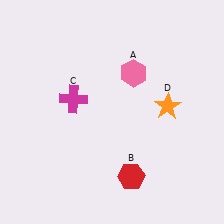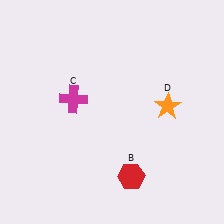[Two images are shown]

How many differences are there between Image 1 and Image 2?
There is 1 difference between the two images.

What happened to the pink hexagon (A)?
The pink hexagon (A) was removed in Image 2. It was in the top-right area of Image 1.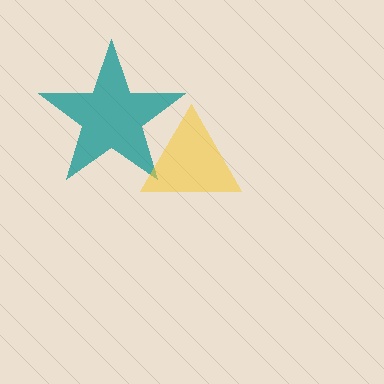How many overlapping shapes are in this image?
There are 2 overlapping shapes in the image.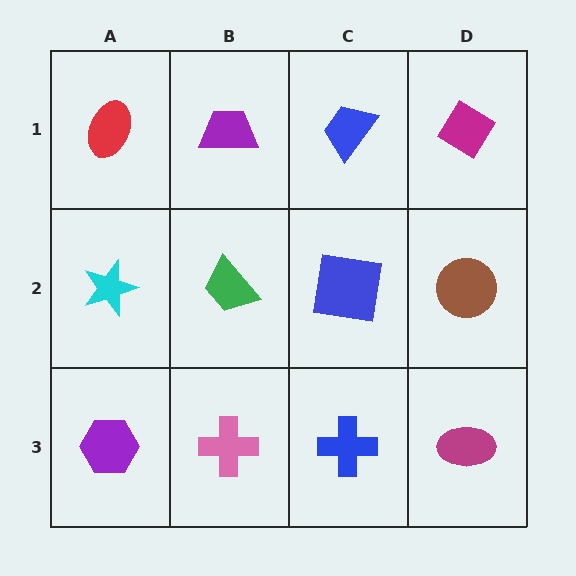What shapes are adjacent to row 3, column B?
A green trapezoid (row 2, column B), a purple hexagon (row 3, column A), a blue cross (row 3, column C).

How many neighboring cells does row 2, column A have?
3.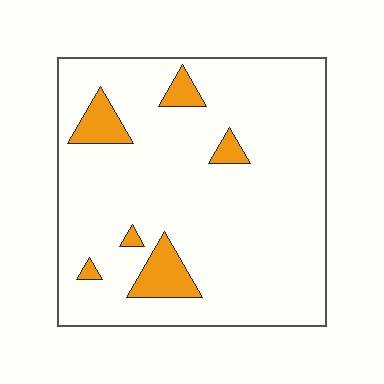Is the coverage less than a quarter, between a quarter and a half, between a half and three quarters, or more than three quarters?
Less than a quarter.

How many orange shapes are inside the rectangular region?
6.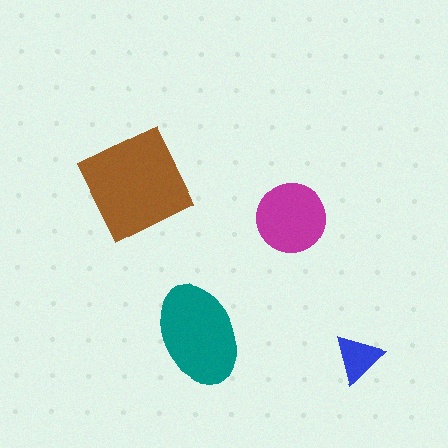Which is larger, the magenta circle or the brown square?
The brown square.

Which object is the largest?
The brown square.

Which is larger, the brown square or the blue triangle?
The brown square.